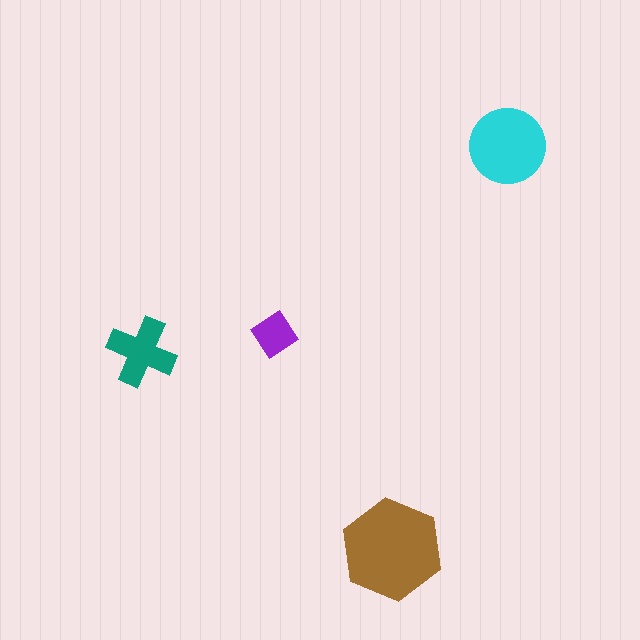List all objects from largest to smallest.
The brown hexagon, the cyan circle, the teal cross, the purple diamond.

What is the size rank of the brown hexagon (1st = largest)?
1st.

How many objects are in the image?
There are 4 objects in the image.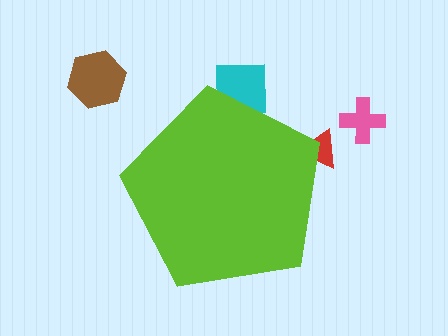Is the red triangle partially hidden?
Yes, the red triangle is partially hidden behind the lime pentagon.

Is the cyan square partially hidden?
Yes, the cyan square is partially hidden behind the lime pentagon.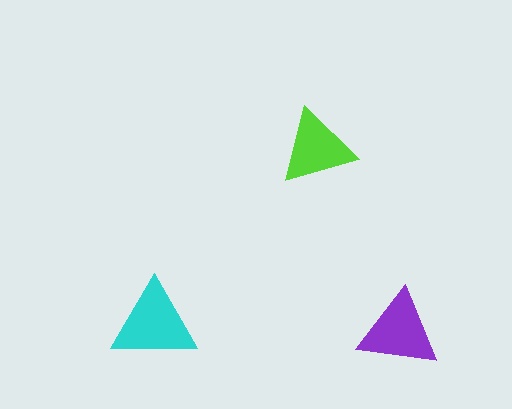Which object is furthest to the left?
The cyan triangle is leftmost.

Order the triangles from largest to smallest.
the cyan one, the purple one, the lime one.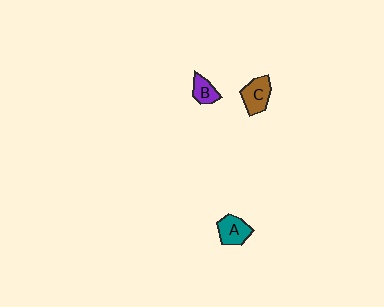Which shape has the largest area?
Shape C (brown).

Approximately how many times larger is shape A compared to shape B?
Approximately 1.4 times.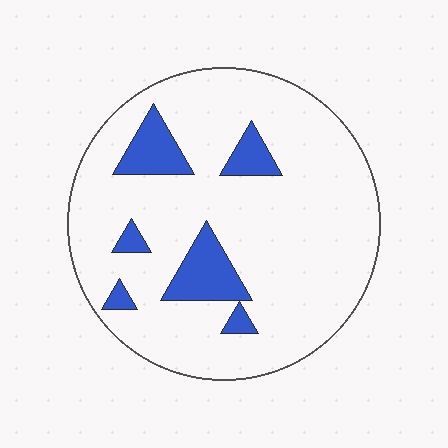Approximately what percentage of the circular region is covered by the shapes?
Approximately 15%.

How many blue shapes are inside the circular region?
6.